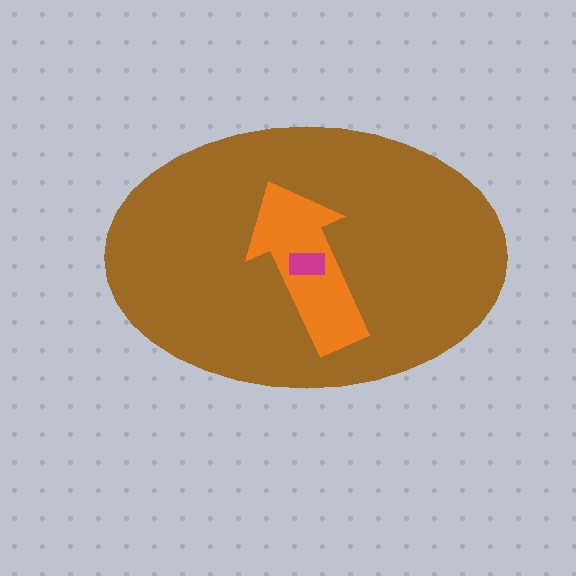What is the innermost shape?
The magenta rectangle.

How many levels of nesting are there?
3.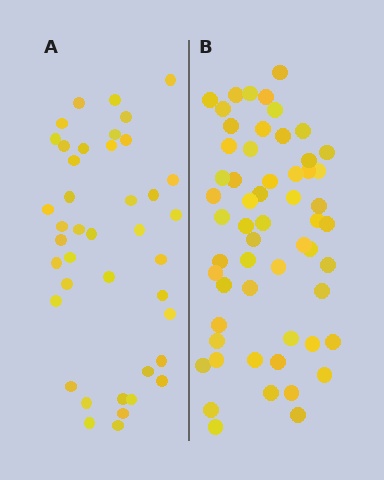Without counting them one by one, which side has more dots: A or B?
Region B (the right region) has more dots.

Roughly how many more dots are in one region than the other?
Region B has approximately 15 more dots than region A.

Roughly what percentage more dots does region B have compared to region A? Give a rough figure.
About 40% more.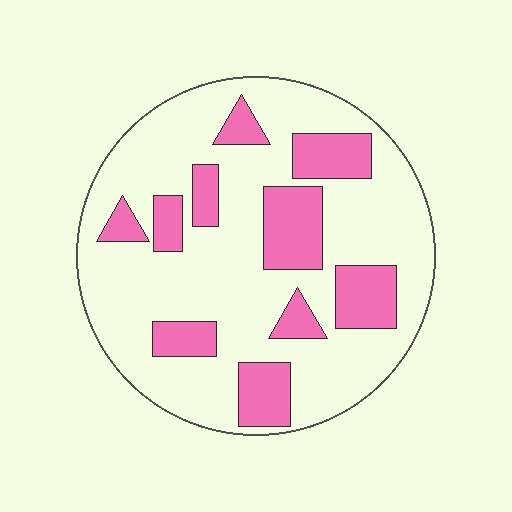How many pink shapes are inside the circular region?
10.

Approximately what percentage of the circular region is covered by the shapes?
Approximately 25%.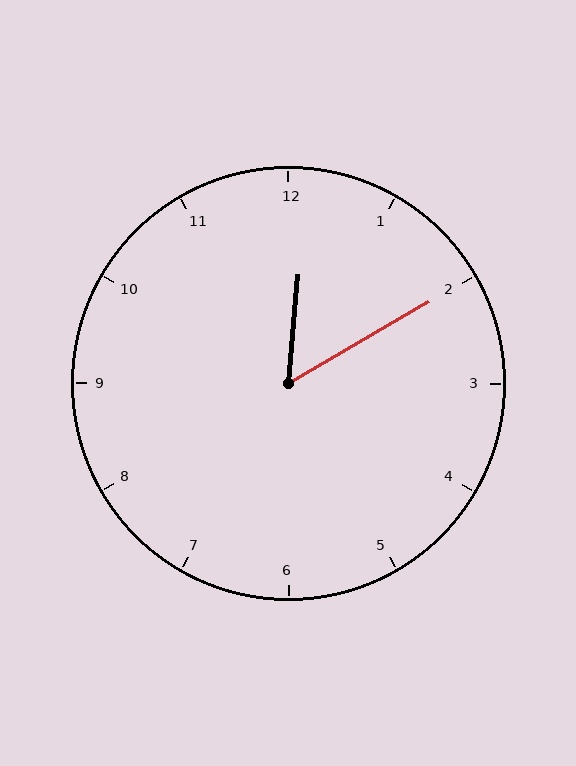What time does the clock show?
12:10.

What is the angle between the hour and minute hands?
Approximately 55 degrees.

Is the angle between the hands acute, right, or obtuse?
It is acute.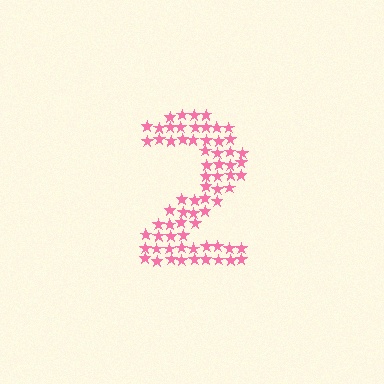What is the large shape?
The large shape is the digit 2.